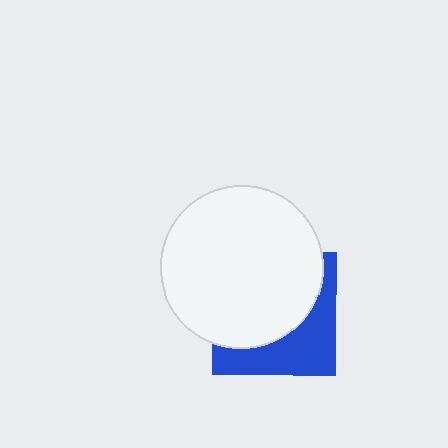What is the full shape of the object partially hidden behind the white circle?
The partially hidden object is a blue square.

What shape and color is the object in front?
The object in front is a white circle.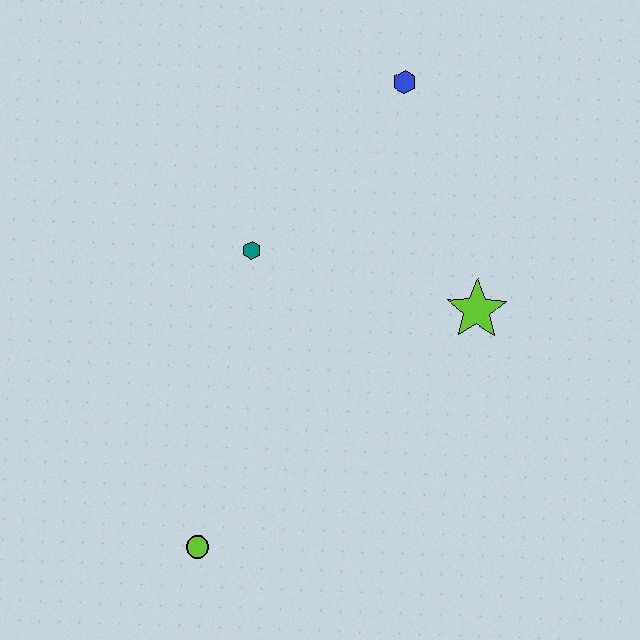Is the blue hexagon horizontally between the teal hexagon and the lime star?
Yes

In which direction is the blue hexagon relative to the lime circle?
The blue hexagon is above the lime circle.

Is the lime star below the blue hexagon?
Yes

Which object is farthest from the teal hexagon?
The lime circle is farthest from the teal hexagon.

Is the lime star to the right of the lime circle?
Yes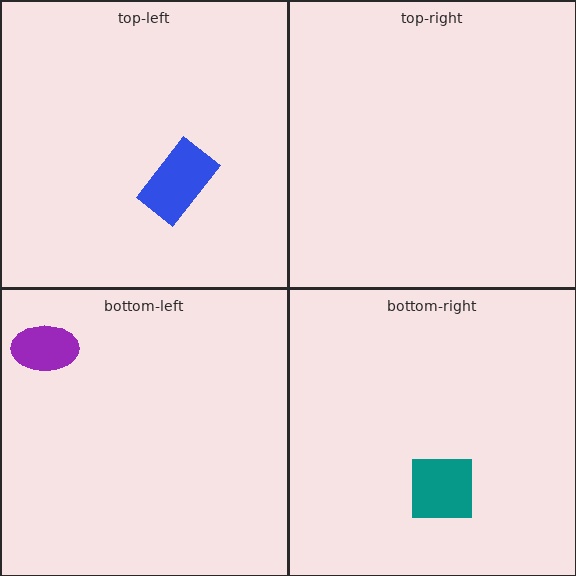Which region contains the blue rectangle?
The top-left region.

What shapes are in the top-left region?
The blue rectangle.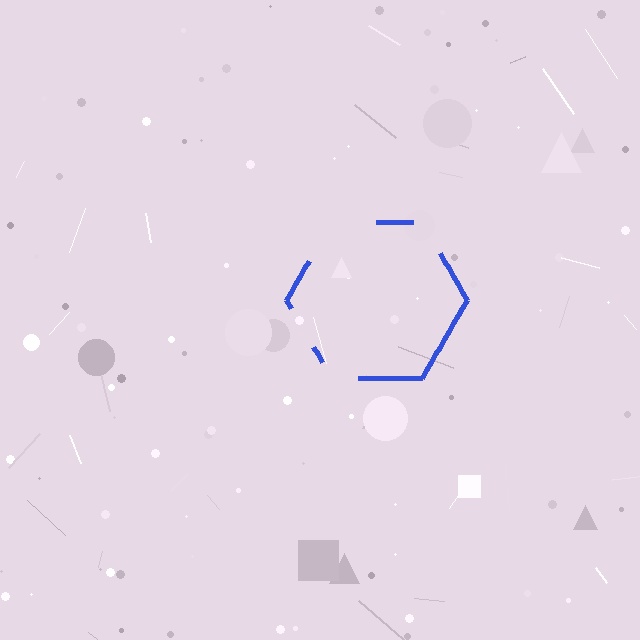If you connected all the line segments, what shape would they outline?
They would outline a hexagon.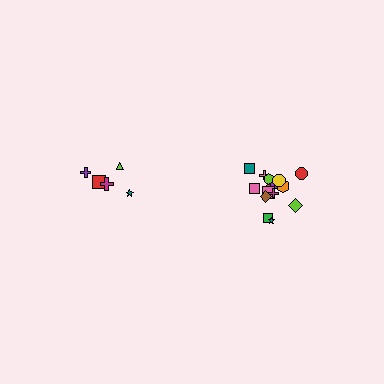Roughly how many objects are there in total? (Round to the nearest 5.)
Roughly 20 objects in total.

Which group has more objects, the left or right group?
The right group.